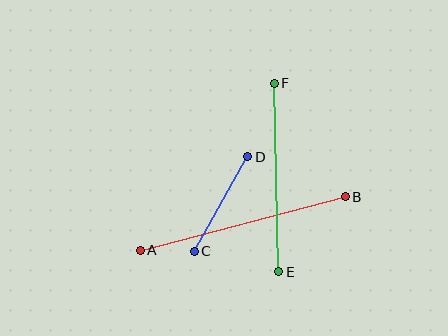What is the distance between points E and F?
The distance is approximately 189 pixels.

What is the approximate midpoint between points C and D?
The midpoint is at approximately (221, 204) pixels.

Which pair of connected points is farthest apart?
Points A and B are farthest apart.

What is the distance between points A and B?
The distance is approximately 212 pixels.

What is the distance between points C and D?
The distance is approximately 109 pixels.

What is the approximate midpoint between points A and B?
The midpoint is at approximately (243, 223) pixels.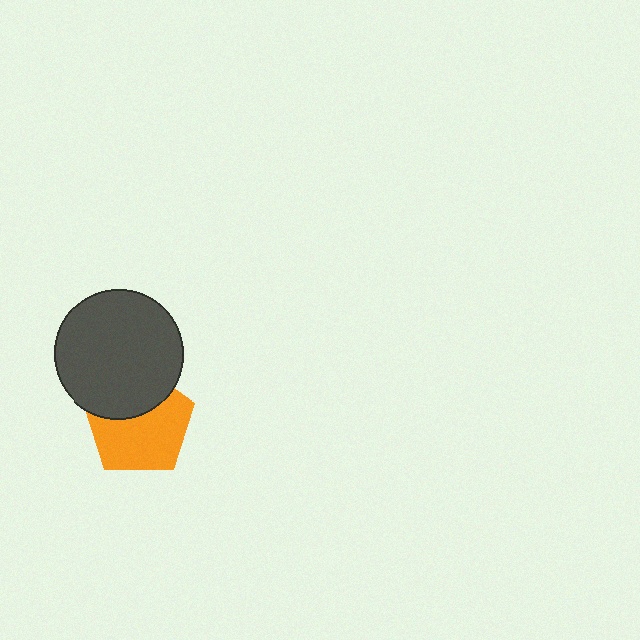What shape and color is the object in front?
The object in front is a dark gray circle.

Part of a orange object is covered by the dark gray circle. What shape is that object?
It is a pentagon.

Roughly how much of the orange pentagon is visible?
About half of it is visible (roughly 65%).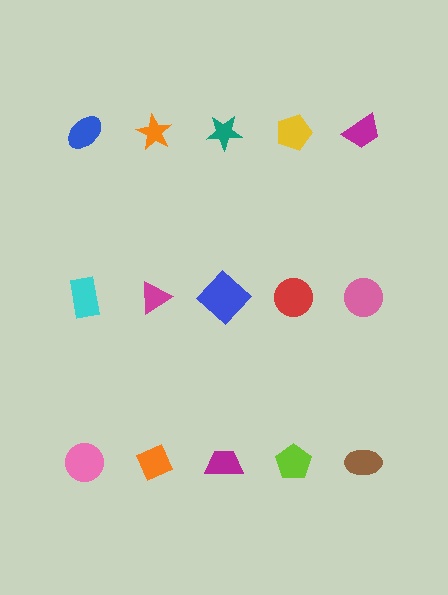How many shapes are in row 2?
5 shapes.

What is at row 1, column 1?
A blue ellipse.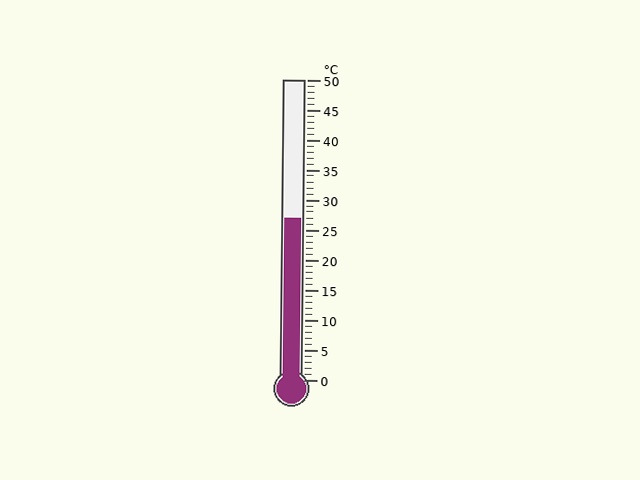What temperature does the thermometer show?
The thermometer shows approximately 27°C.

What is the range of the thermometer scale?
The thermometer scale ranges from 0°C to 50°C.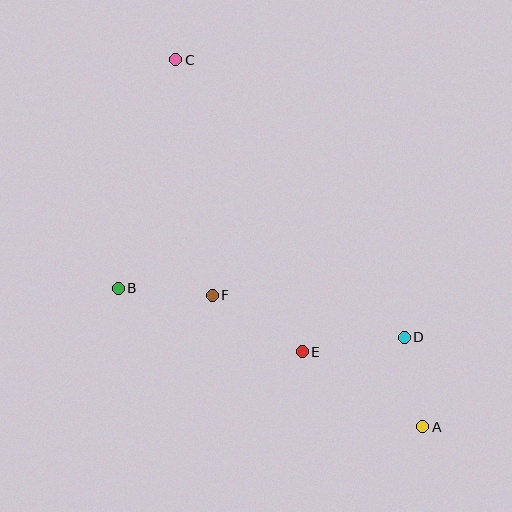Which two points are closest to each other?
Points A and D are closest to each other.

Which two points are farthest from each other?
Points A and C are farthest from each other.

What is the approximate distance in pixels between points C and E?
The distance between C and E is approximately 318 pixels.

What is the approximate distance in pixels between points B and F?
The distance between B and F is approximately 94 pixels.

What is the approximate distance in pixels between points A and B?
The distance between A and B is approximately 334 pixels.